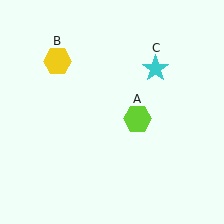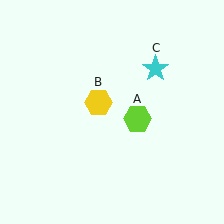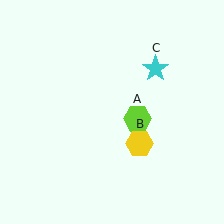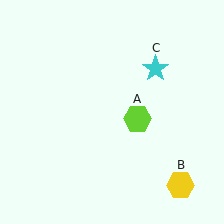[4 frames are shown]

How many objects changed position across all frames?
1 object changed position: yellow hexagon (object B).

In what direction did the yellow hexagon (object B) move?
The yellow hexagon (object B) moved down and to the right.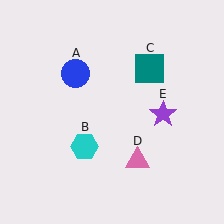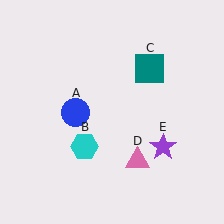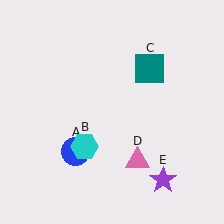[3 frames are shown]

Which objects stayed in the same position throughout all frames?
Cyan hexagon (object B) and teal square (object C) and pink triangle (object D) remained stationary.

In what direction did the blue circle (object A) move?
The blue circle (object A) moved down.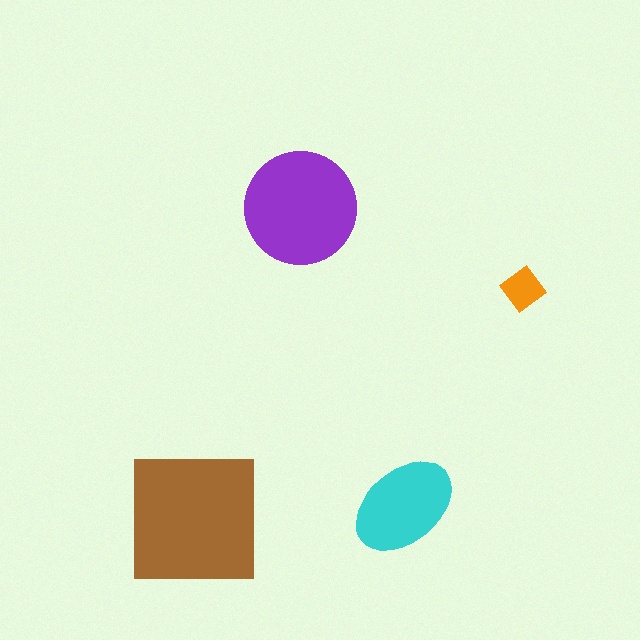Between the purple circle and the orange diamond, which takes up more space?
The purple circle.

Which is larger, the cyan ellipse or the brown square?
The brown square.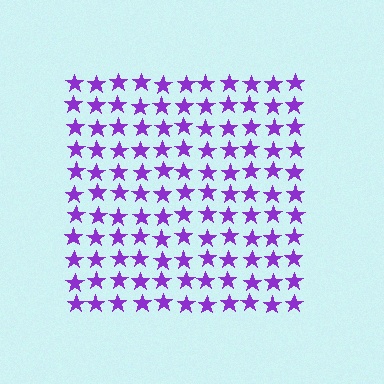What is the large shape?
The large shape is a square.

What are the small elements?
The small elements are stars.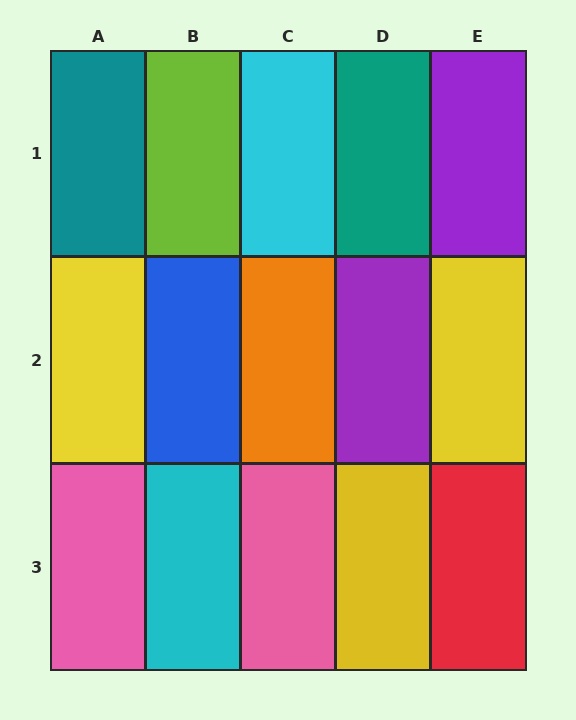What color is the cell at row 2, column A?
Yellow.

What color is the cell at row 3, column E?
Red.